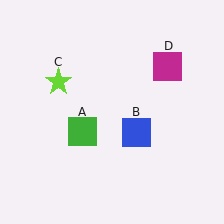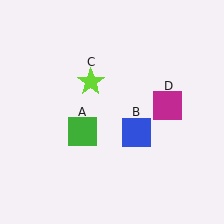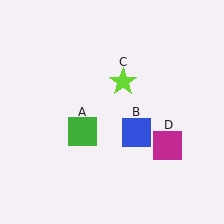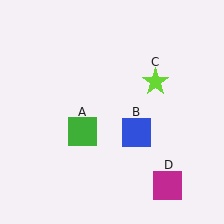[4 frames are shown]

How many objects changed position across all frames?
2 objects changed position: lime star (object C), magenta square (object D).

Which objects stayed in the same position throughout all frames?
Green square (object A) and blue square (object B) remained stationary.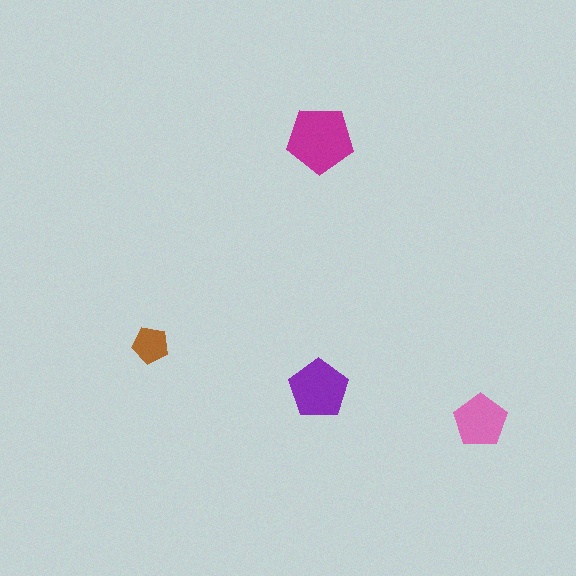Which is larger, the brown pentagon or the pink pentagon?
The pink one.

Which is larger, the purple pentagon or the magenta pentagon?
The magenta one.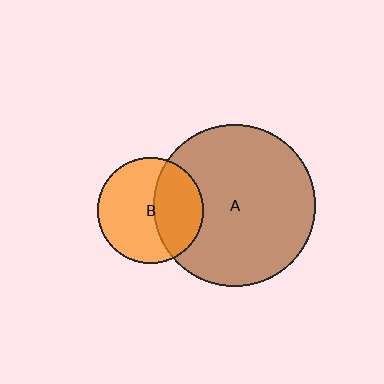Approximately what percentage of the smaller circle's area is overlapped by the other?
Approximately 40%.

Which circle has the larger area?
Circle A (brown).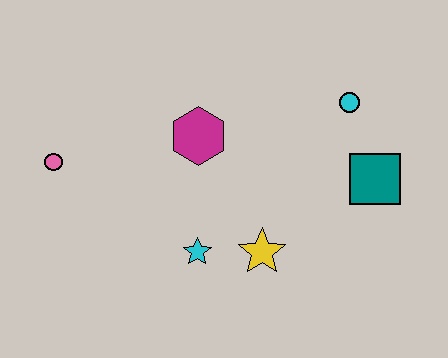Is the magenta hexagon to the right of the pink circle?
Yes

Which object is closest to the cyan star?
The yellow star is closest to the cyan star.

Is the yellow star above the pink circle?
No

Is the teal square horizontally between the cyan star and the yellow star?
No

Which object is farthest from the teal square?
The pink circle is farthest from the teal square.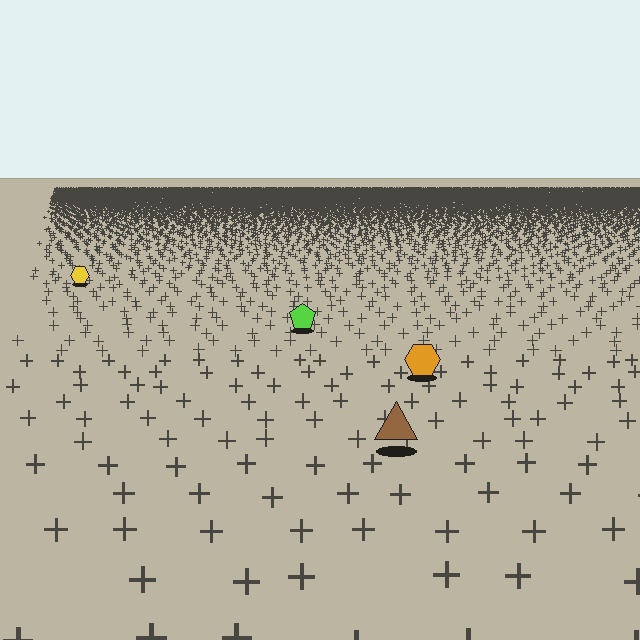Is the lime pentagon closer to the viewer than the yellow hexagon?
Yes. The lime pentagon is closer — you can tell from the texture gradient: the ground texture is coarser near it.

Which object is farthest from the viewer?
The yellow hexagon is farthest from the viewer. It appears smaller and the ground texture around it is denser.